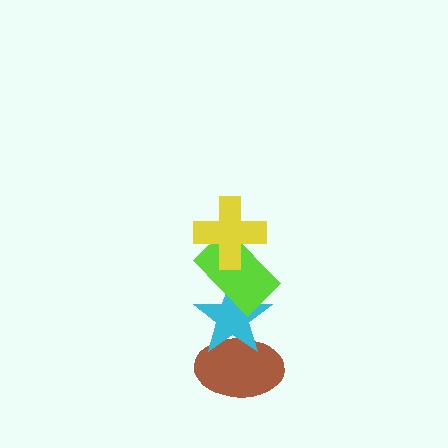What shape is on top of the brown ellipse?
The cyan star is on top of the brown ellipse.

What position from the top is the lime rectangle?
The lime rectangle is 2nd from the top.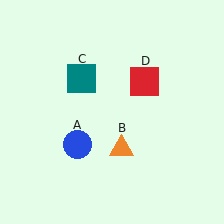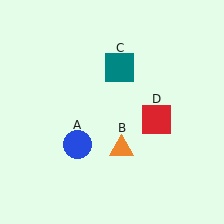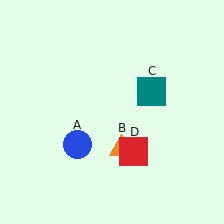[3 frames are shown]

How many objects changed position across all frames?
2 objects changed position: teal square (object C), red square (object D).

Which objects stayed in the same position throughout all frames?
Blue circle (object A) and orange triangle (object B) remained stationary.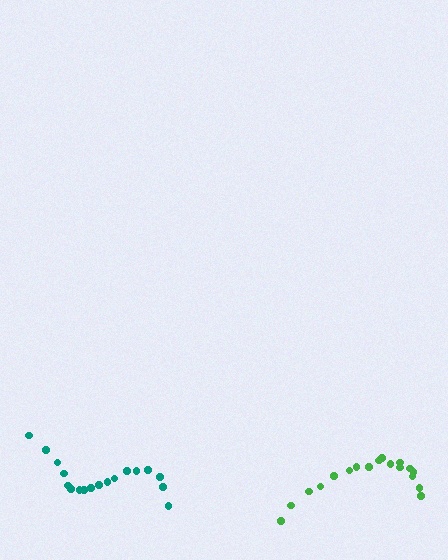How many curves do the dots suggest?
There are 2 distinct paths.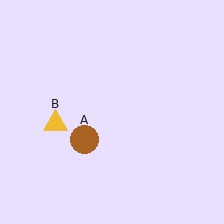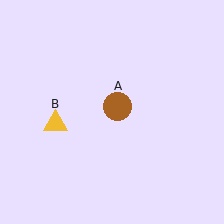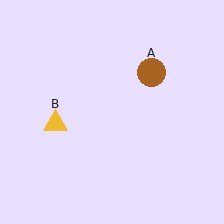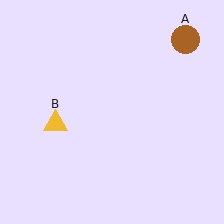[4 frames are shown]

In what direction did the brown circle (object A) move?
The brown circle (object A) moved up and to the right.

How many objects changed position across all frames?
1 object changed position: brown circle (object A).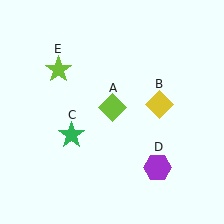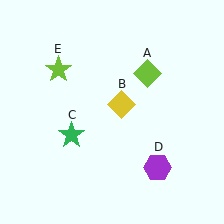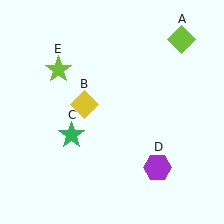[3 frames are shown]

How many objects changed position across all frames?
2 objects changed position: lime diamond (object A), yellow diamond (object B).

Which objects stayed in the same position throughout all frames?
Green star (object C) and purple hexagon (object D) and lime star (object E) remained stationary.